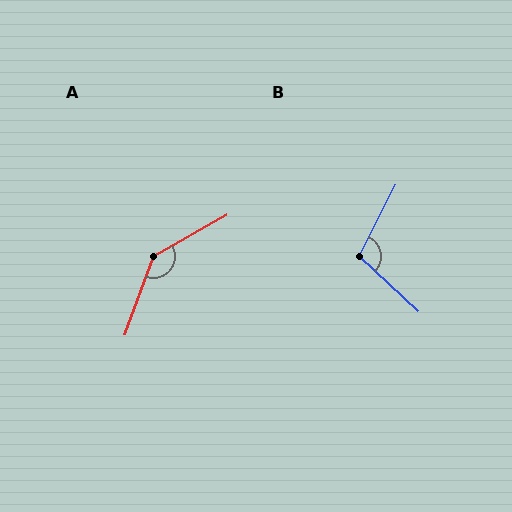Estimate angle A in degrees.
Approximately 140 degrees.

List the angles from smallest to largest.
B (106°), A (140°).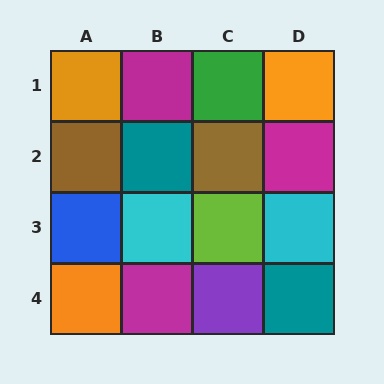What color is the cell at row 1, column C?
Green.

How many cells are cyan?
2 cells are cyan.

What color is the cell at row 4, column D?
Teal.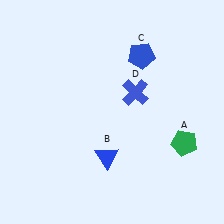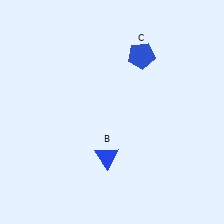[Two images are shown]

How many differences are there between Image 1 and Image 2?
There are 2 differences between the two images.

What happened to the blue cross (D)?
The blue cross (D) was removed in Image 2. It was in the top-right area of Image 1.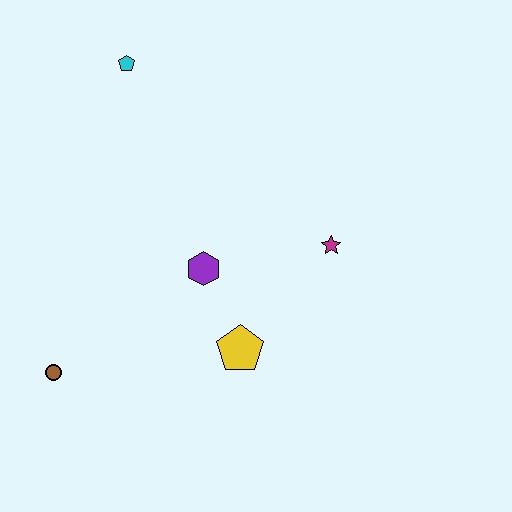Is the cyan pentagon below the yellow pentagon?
No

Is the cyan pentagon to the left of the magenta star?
Yes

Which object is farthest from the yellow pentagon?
The cyan pentagon is farthest from the yellow pentagon.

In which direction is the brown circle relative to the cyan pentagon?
The brown circle is below the cyan pentagon.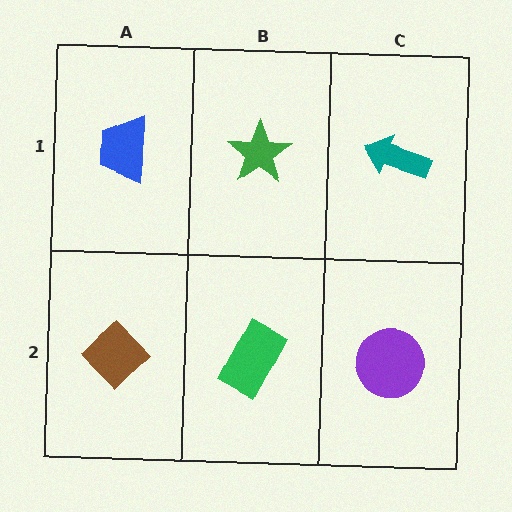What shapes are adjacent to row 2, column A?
A blue trapezoid (row 1, column A), a green rectangle (row 2, column B).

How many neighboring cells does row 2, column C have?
2.